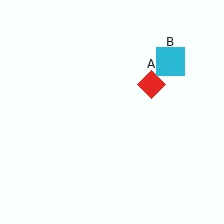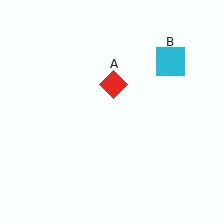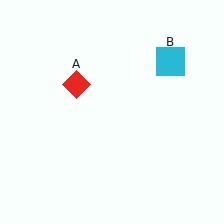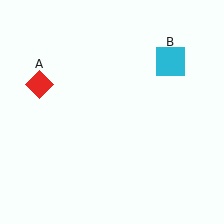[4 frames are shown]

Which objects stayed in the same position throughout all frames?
Cyan square (object B) remained stationary.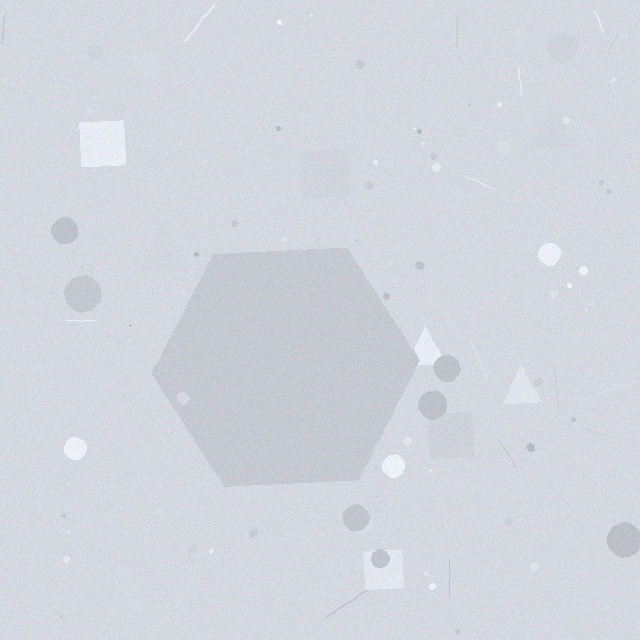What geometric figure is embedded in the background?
A hexagon is embedded in the background.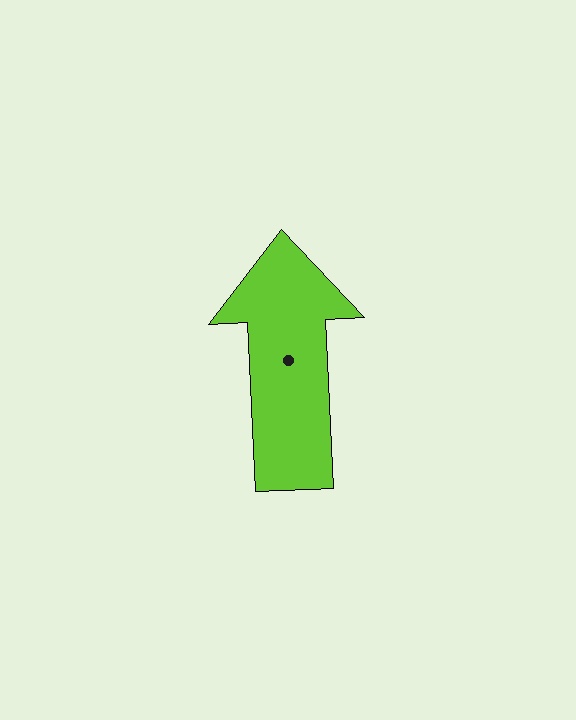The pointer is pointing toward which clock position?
Roughly 12 o'clock.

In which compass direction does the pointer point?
North.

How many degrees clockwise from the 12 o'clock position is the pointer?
Approximately 357 degrees.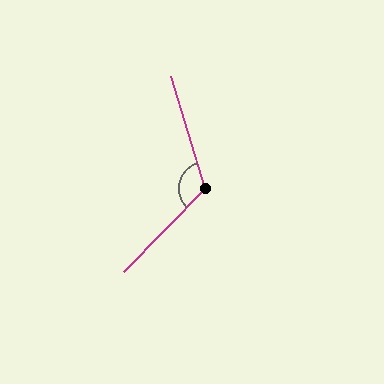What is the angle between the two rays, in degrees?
Approximately 119 degrees.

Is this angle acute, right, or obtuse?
It is obtuse.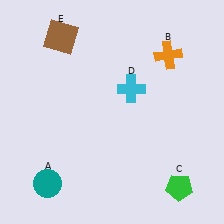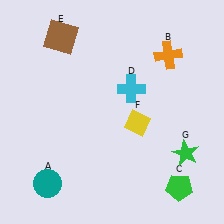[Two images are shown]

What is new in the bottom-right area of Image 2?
A yellow diamond (F) was added in the bottom-right area of Image 2.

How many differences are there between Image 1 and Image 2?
There are 2 differences between the two images.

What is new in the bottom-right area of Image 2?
A green star (G) was added in the bottom-right area of Image 2.